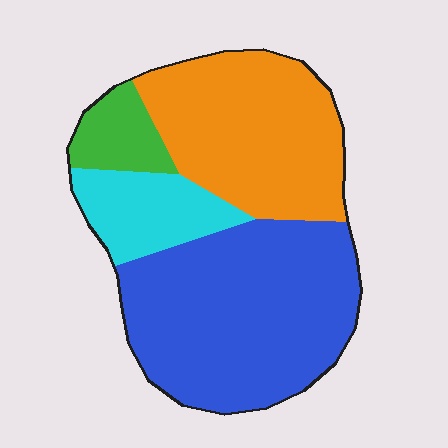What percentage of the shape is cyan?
Cyan takes up about one eighth (1/8) of the shape.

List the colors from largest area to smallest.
From largest to smallest: blue, orange, cyan, green.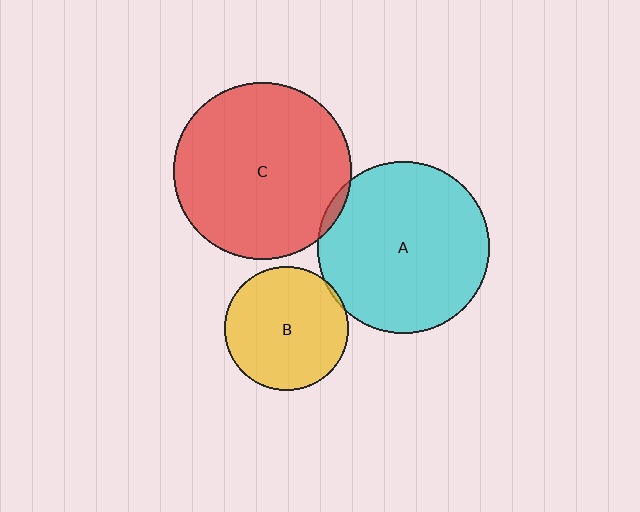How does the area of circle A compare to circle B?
Approximately 1.9 times.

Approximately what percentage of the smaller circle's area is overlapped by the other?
Approximately 5%.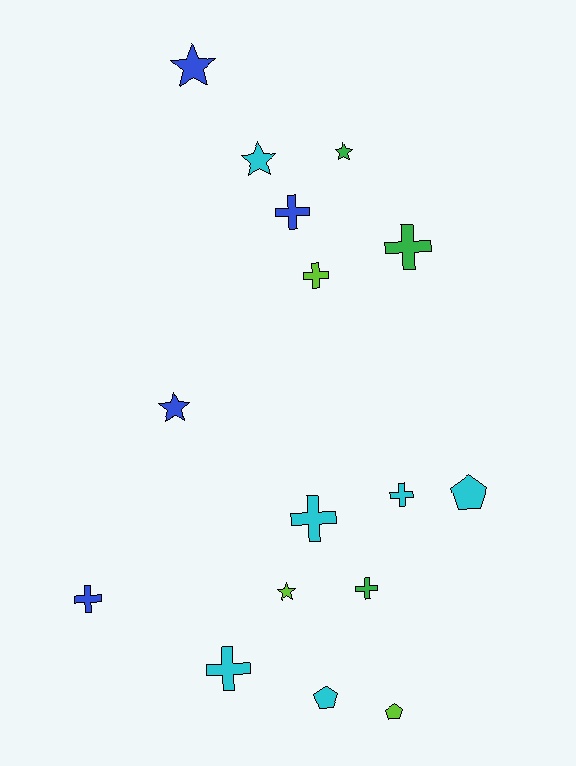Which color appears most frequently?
Cyan, with 6 objects.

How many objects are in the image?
There are 16 objects.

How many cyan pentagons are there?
There are 2 cyan pentagons.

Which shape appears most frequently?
Cross, with 8 objects.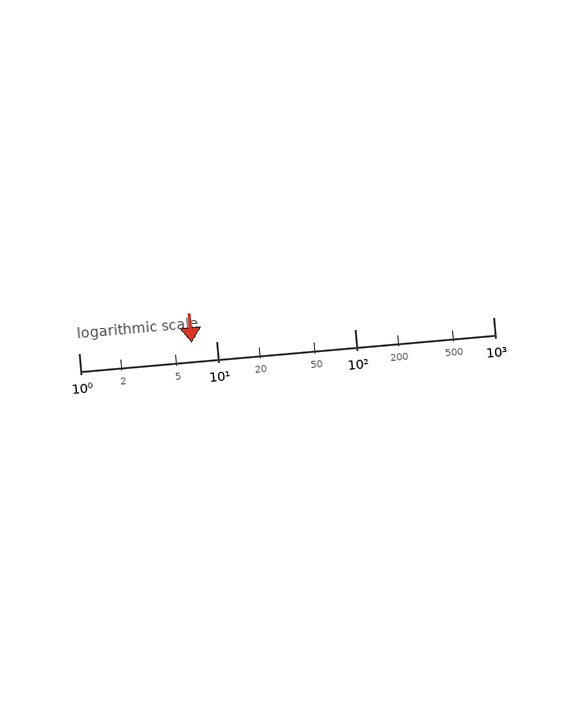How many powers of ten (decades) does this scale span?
The scale spans 3 decades, from 1 to 1000.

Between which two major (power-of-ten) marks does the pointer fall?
The pointer is between 1 and 10.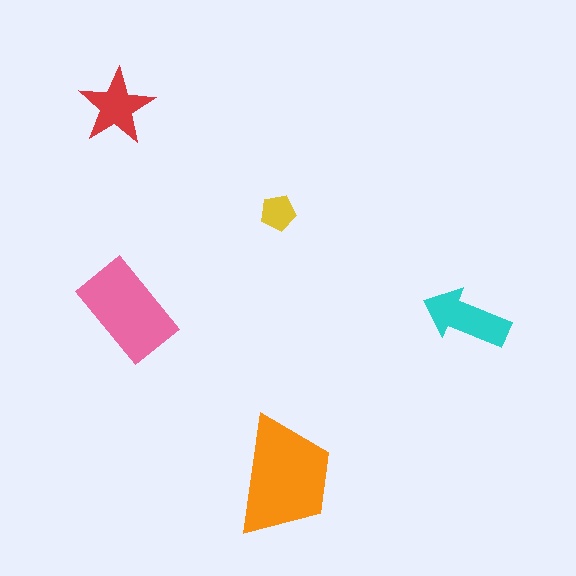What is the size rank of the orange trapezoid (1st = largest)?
1st.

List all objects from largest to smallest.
The orange trapezoid, the pink rectangle, the cyan arrow, the red star, the yellow pentagon.